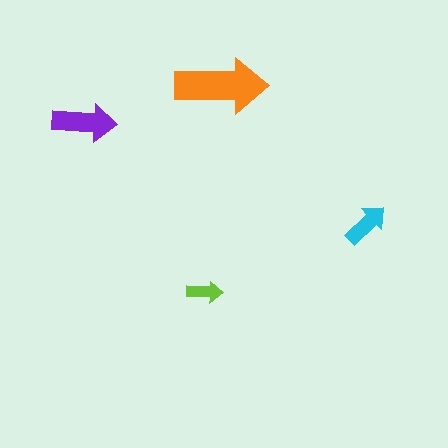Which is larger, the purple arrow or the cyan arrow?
The purple one.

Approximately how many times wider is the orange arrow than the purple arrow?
About 1.5 times wider.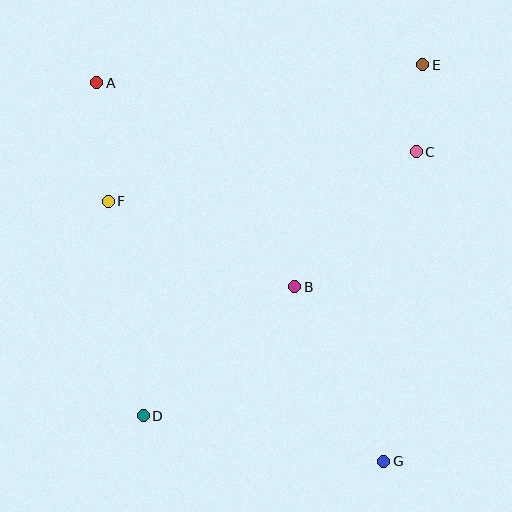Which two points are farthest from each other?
Points A and G are farthest from each other.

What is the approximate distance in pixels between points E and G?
The distance between E and G is approximately 398 pixels.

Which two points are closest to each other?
Points C and E are closest to each other.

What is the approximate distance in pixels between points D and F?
The distance between D and F is approximately 218 pixels.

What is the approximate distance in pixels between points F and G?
The distance between F and G is approximately 379 pixels.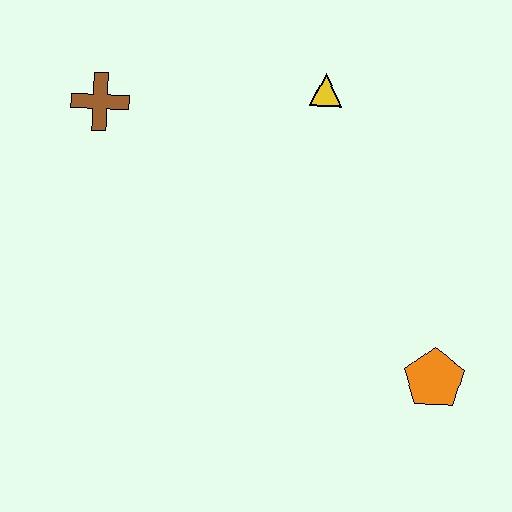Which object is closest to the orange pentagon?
The yellow triangle is closest to the orange pentagon.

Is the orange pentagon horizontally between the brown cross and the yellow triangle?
No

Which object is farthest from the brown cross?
The orange pentagon is farthest from the brown cross.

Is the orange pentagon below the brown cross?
Yes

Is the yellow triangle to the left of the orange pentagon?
Yes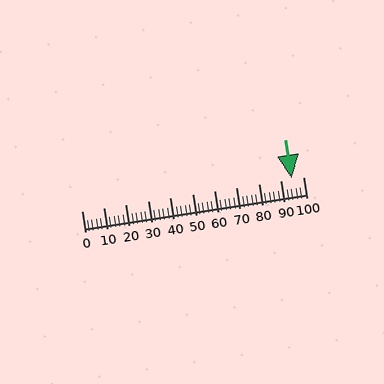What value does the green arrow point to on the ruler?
The green arrow points to approximately 95.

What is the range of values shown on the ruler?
The ruler shows values from 0 to 100.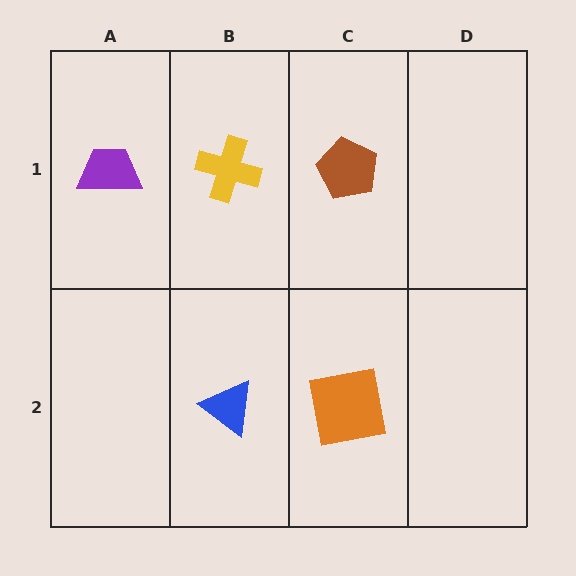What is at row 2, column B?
A blue triangle.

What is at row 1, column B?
A yellow cross.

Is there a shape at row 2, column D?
No, that cell is empty.